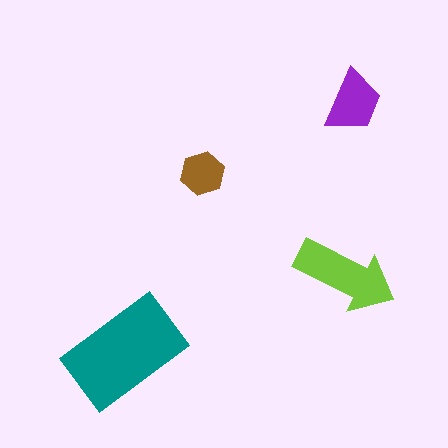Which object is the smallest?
The brown hexagon.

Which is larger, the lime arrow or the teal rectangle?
The teal rectangle.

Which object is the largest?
The teal rectangle.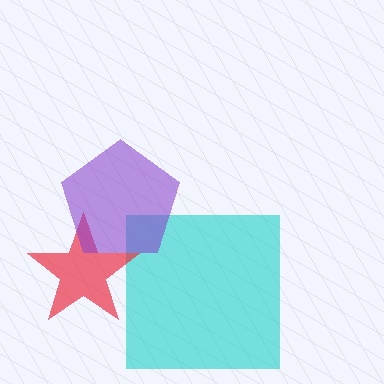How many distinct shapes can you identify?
There are 3 distinct shapes: a cyan square, a red star, a purple pentagon.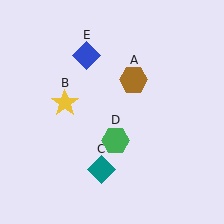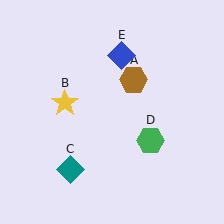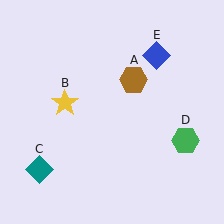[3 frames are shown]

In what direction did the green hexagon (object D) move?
The green hexagon (object D) moved right.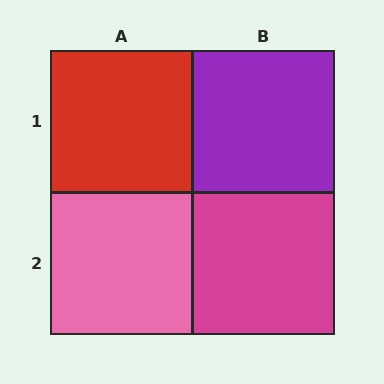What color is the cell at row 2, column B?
Magenta.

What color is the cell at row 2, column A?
Pink.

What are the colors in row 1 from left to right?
Red, purple.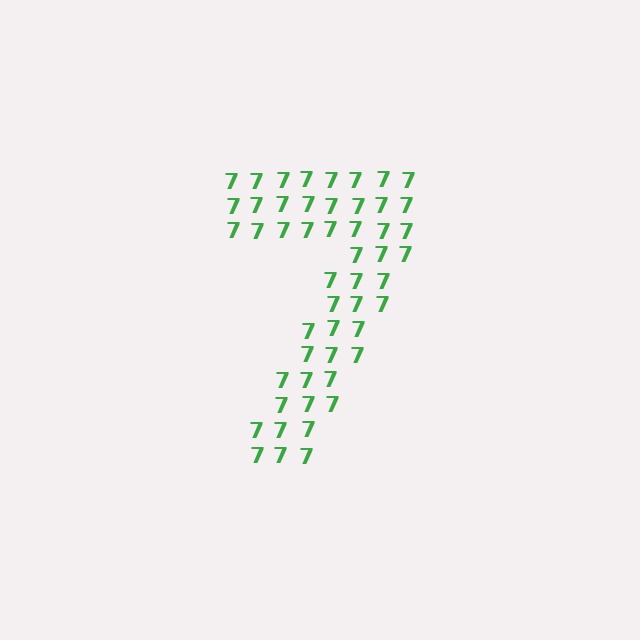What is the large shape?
The large shape is the digit 7.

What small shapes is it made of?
It is made of small digit 7's.